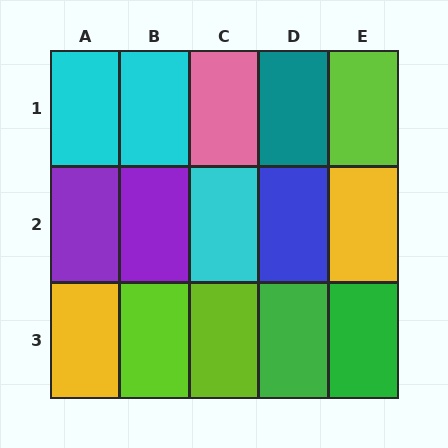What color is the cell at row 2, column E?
Yellow.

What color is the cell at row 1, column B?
Cyan.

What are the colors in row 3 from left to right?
Yellow, lime, lime, green, green.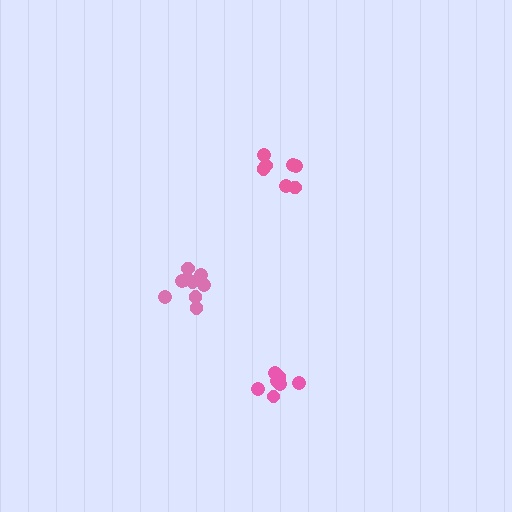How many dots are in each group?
Group 1: 7 dots, Group 2: 7 dots, Group 3: 10 dots (24 total).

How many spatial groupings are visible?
There are 3 spatial groupings.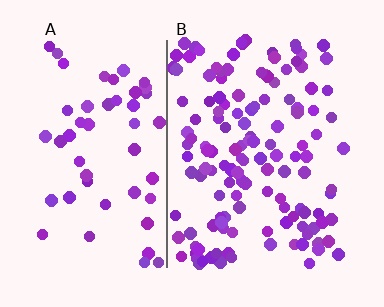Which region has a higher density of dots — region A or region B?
B (the right).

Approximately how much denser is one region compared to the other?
Approximately 2.5× — region B over region A.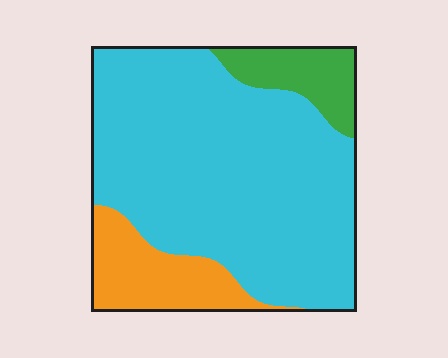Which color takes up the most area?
Cyan, at roughly 75%.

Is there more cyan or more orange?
Cyan.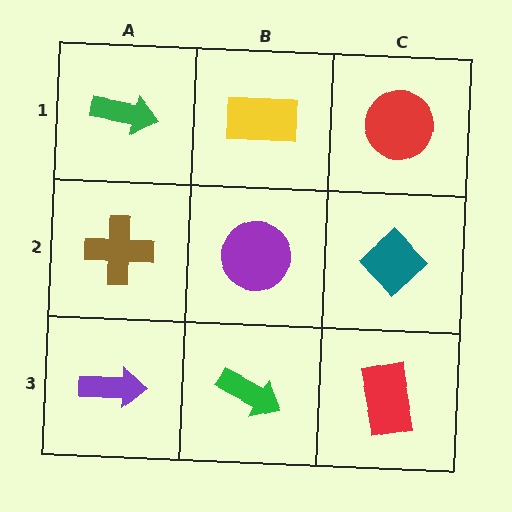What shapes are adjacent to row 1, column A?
A brown cross (row 2, column A), a yellow rectangle (row 1, column B).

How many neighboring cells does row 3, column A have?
2.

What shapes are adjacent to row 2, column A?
A green arrow (row 1, column A), a purple arrow (row 3, column A), a purple circle (row 2, column B).